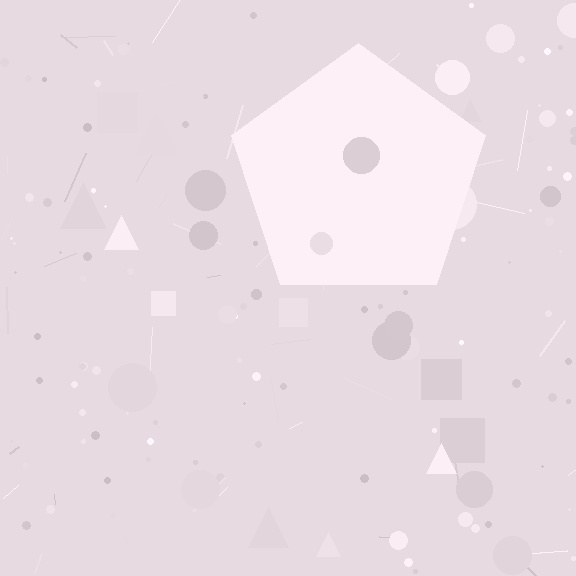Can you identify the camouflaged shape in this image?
The camouflaged shape is a pentagon.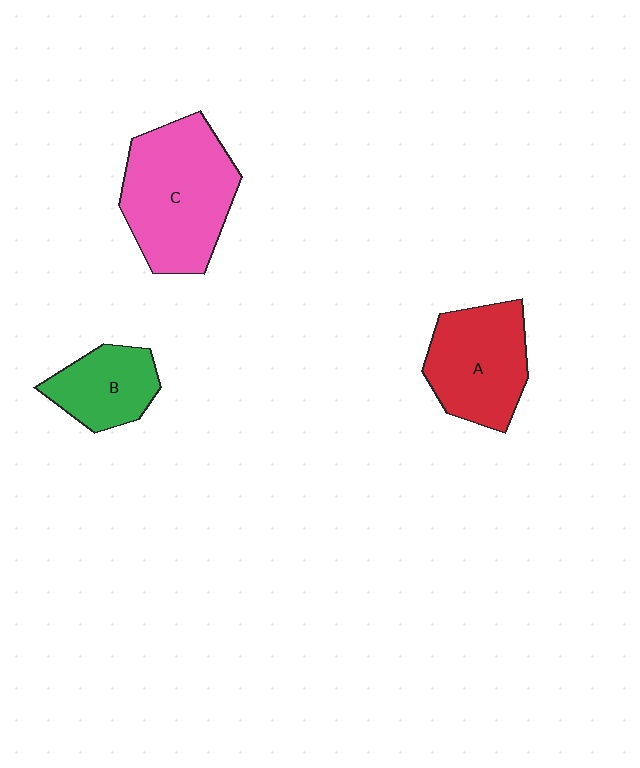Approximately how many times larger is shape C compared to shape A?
Approximately 1.3 times.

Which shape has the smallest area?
Shape B (green).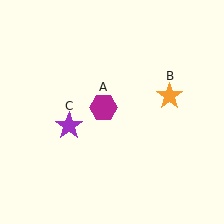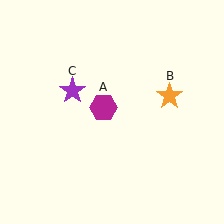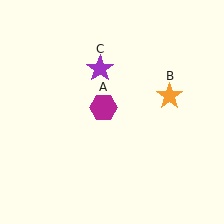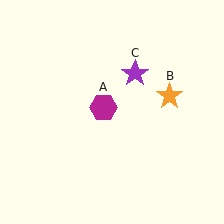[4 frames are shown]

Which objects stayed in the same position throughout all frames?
Magenta hexagon (object A) and orange star (object B) remained stationary.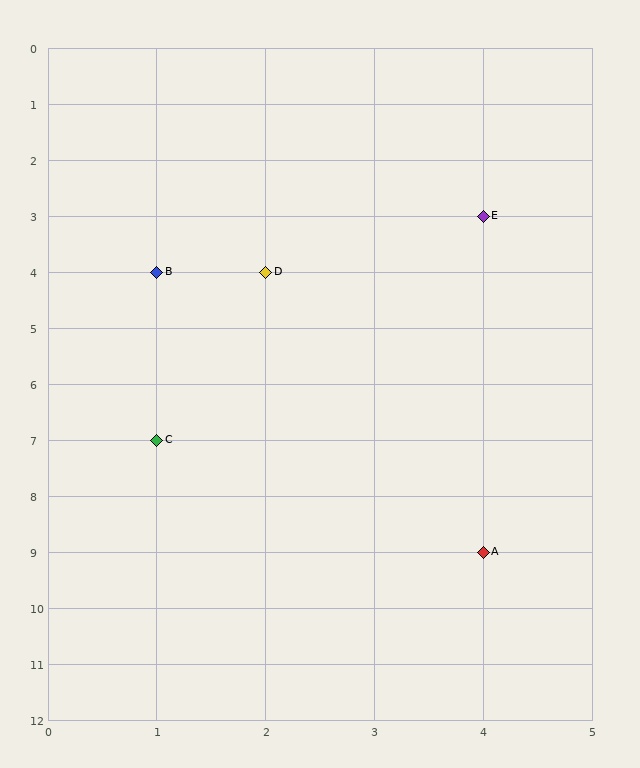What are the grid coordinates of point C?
Point C is at grid coordinates (1, 7).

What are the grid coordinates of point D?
Point D is at grid coordinates (2, 4).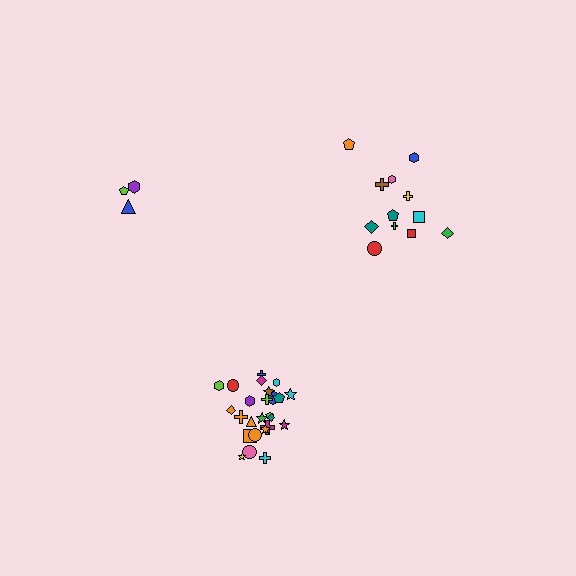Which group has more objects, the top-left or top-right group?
The top-right group.